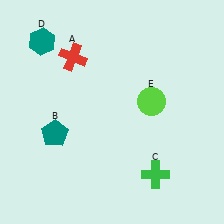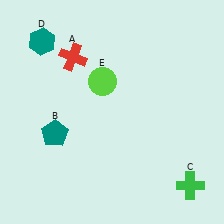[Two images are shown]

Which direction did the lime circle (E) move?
The lime circle (E) moved left.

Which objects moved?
The objects that moved are: the green cross (C), the lime circle (E).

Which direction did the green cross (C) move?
The green cross (C) moved right.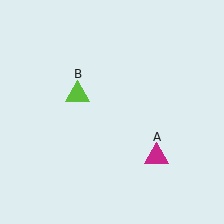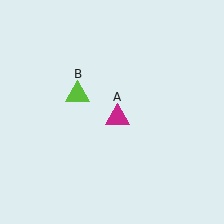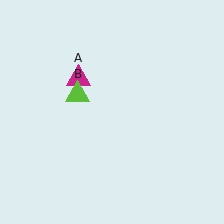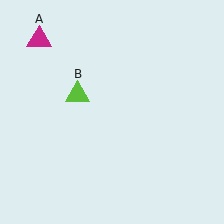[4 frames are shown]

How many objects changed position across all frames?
1 object changed position: magenta triangle (object A).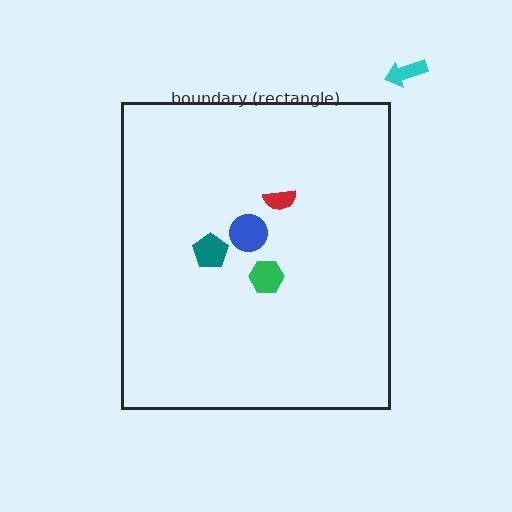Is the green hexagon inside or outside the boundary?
Inside.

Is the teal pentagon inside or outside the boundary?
Inside.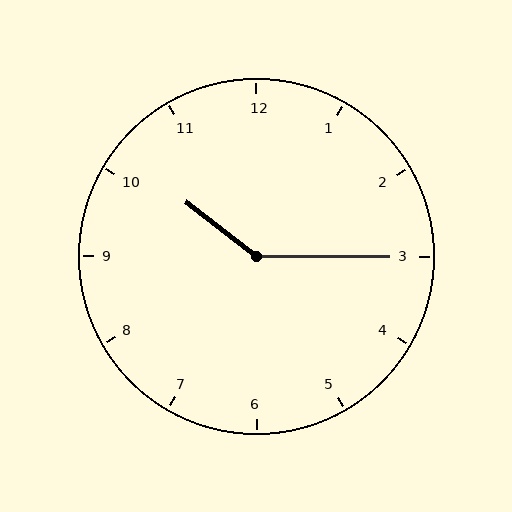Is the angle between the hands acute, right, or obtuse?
It is obtuse.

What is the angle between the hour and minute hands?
Approximately 142 degrees.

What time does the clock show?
10:15.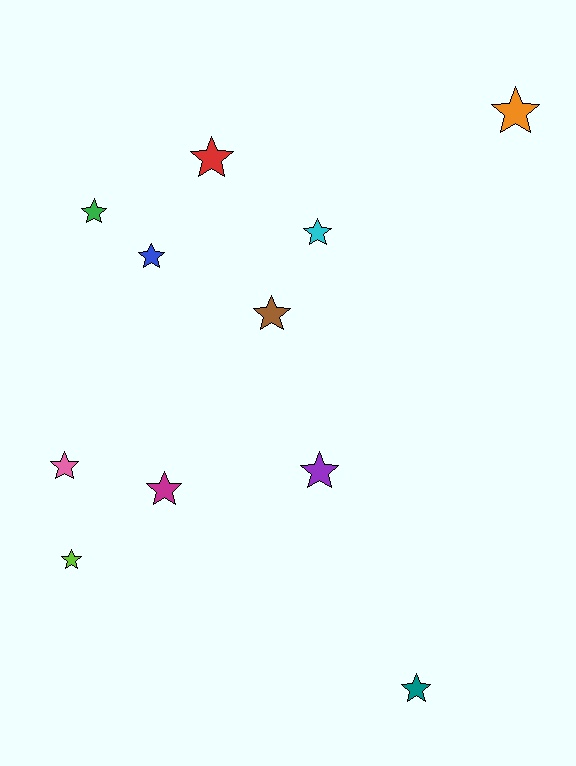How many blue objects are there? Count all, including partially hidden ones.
There is 1 blue object.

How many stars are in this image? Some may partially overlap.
There are 11 stars.